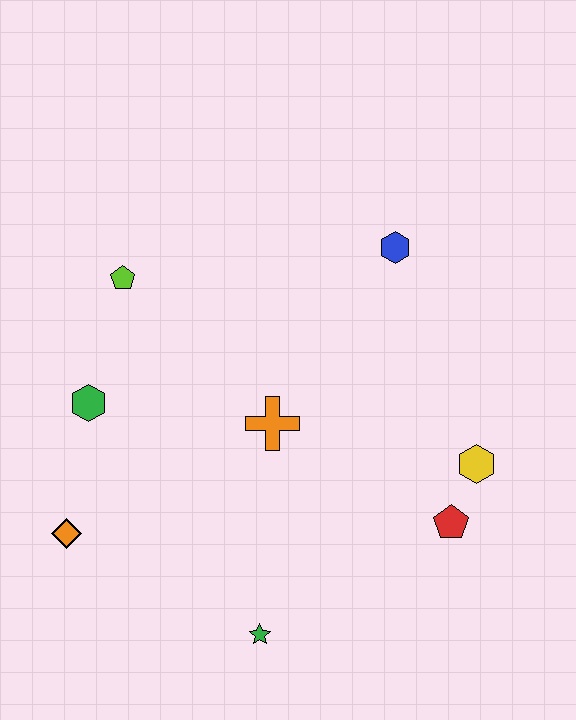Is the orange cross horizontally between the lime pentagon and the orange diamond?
No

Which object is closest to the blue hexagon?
The orange cross is closest to the blue hexagon.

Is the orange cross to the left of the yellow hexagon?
Yes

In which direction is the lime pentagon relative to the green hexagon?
The lime pentagon is above the green hexagon.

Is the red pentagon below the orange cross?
Yes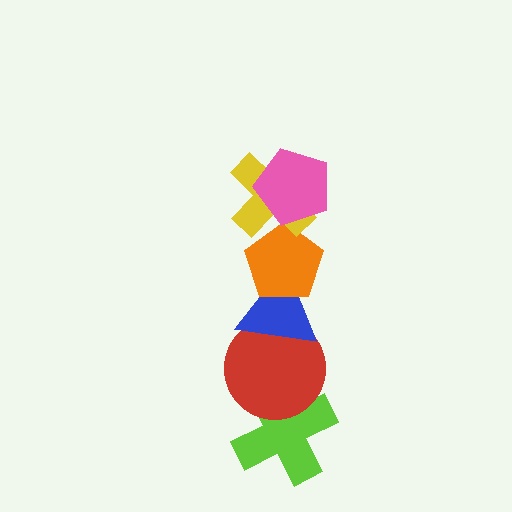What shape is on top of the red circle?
The blue triangle is on top of the red circle.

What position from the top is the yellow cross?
The yellow cross is 2nd from the top.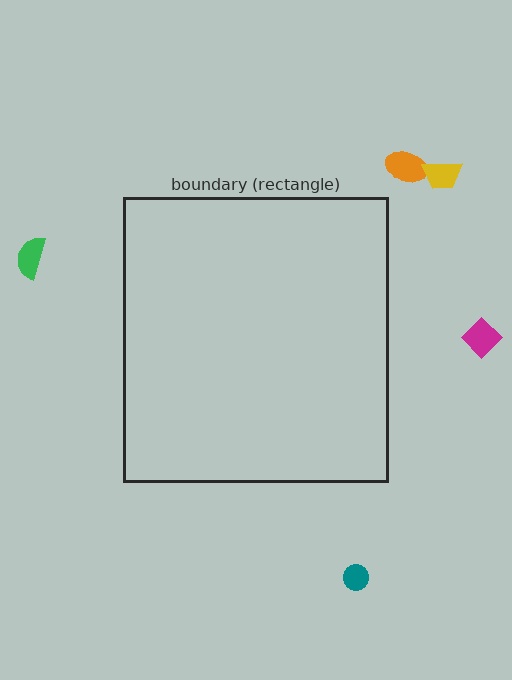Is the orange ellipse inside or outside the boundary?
Outside.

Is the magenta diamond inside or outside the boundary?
Outside.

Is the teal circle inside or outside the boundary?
Outside.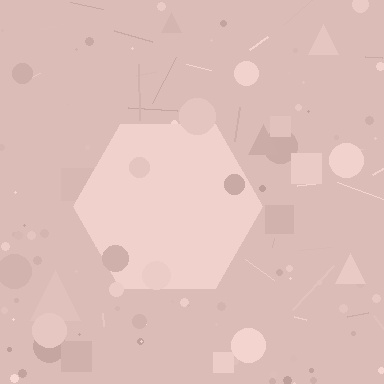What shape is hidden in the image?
A hexagon is hidden in the image.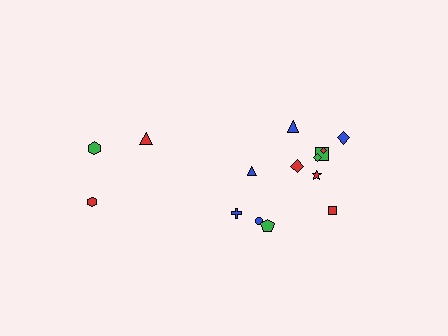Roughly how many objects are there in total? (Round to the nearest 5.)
Roughly 15 objects in total.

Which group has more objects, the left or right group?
The right group.